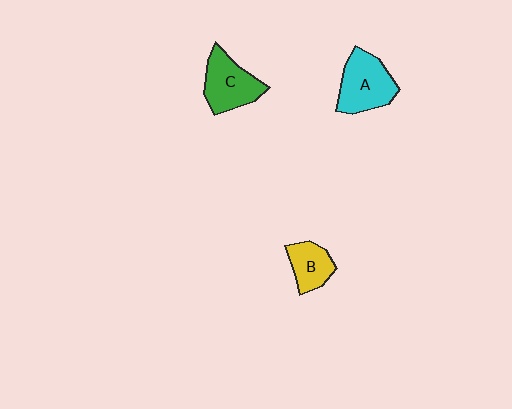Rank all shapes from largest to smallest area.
From largest to smallest: A (cyan), C (green), B (yellow).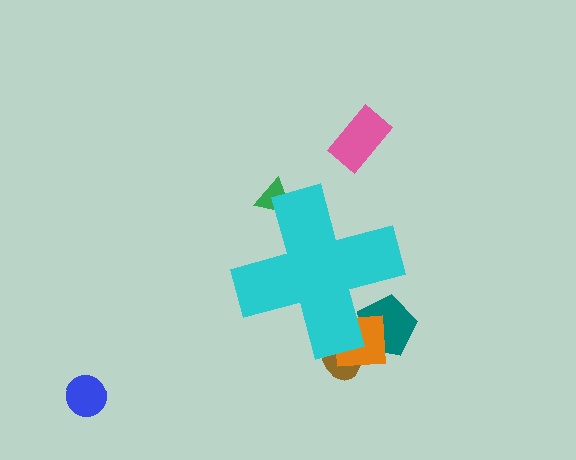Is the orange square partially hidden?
Yes, the orange square is partially hidden behind the cyan cross.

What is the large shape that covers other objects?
A cyan cross.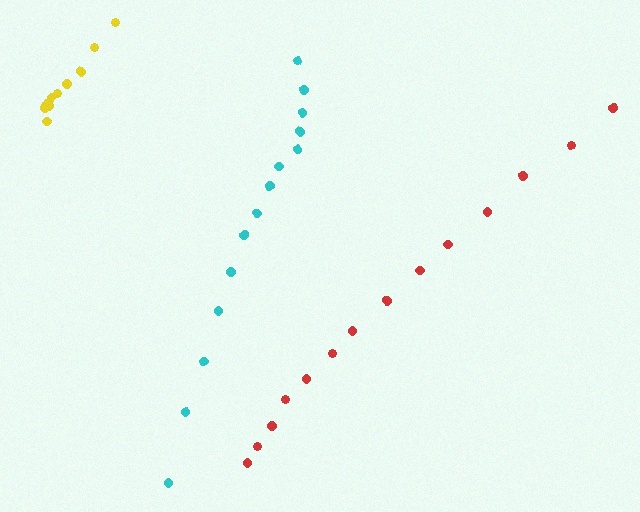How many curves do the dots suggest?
There are 3 distinct paths.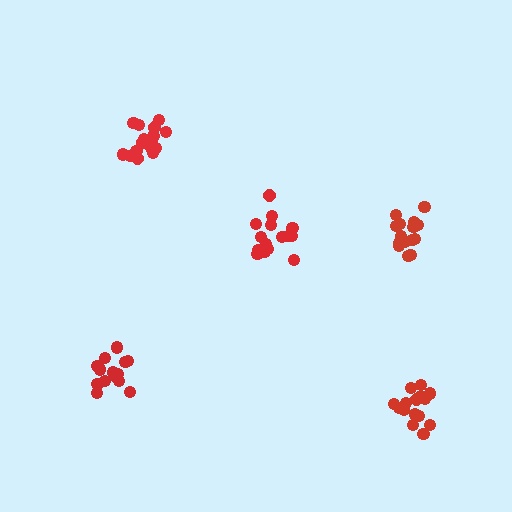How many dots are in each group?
Group 1: 15 dots, Group 2: 15 dots, Group 3: 15 dots, Group 4: 15 dots, Group 5: 16 dots (76 total).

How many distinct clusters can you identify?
There are 5 distinct clusters.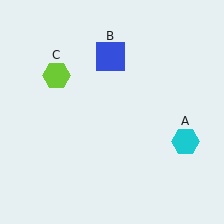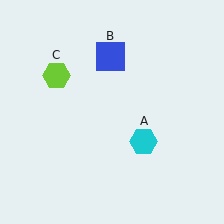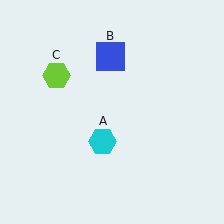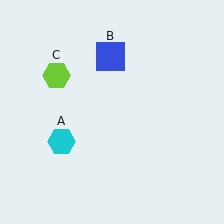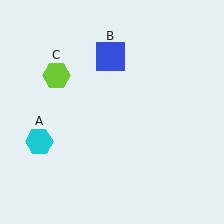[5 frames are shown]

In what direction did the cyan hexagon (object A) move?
The cyan hexagon (object A) moved left.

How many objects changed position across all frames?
1 object changed position: cyan hexagon (object A).